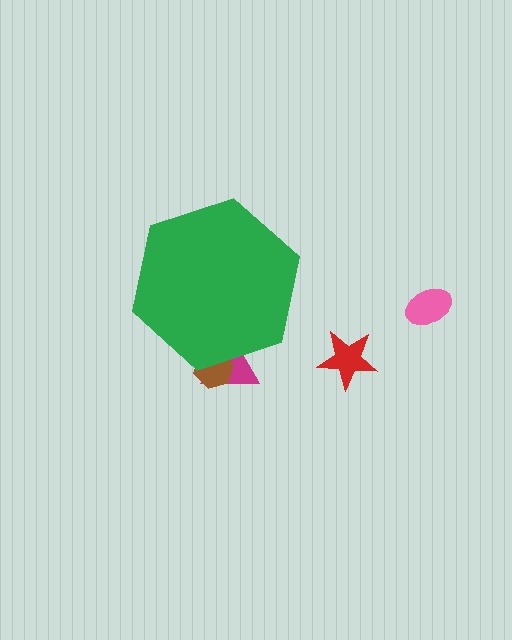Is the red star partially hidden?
No, the red star is fully visible.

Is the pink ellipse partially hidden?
No, the pink ellipse is fully visible.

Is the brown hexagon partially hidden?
Yes, the brown hexagon is partially hidden behind the green hexagon.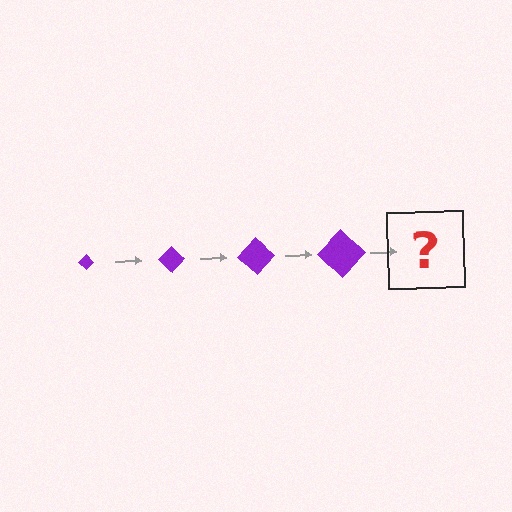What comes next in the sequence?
The next element should be a purple diamond, larger than the previous one.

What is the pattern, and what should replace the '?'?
The pattern is that the diamond gets progressively larger each step. The '?' should be a purple diamond, larger than the previous one.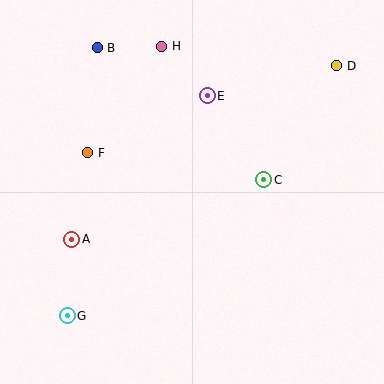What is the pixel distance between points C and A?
The distance between C and A is 201 pixels.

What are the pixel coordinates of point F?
Point F is at (88, 153).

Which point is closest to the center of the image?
Point C at (264, 180) is closest to the center.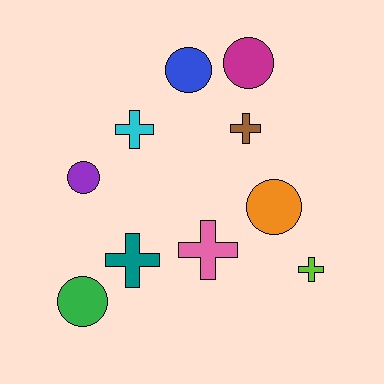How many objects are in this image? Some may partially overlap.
There are 10 objects.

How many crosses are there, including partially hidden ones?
There are 5 crosses.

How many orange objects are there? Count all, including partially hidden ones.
There is 1 orange object.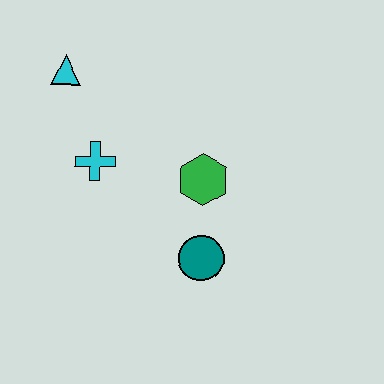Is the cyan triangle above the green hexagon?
Yes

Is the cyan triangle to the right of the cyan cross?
No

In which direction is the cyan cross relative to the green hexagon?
The cyan cross is to the left of the green hexagon.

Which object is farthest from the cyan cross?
The teal circle is farthest from the cyan cross.